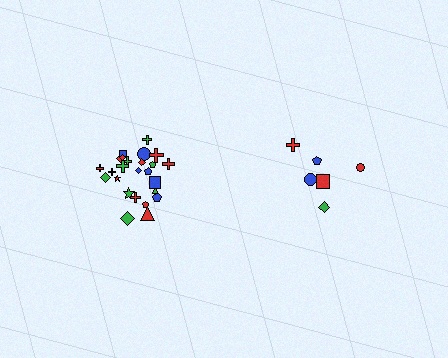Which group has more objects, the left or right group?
The left group.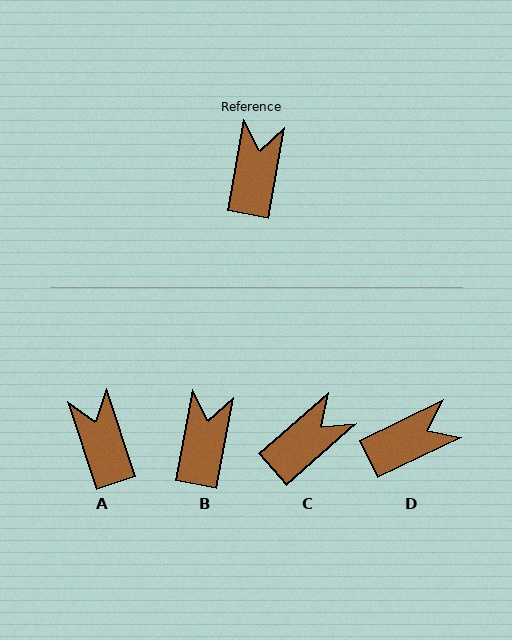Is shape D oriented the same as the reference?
No, it is off by about 54 degrees.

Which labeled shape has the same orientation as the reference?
B.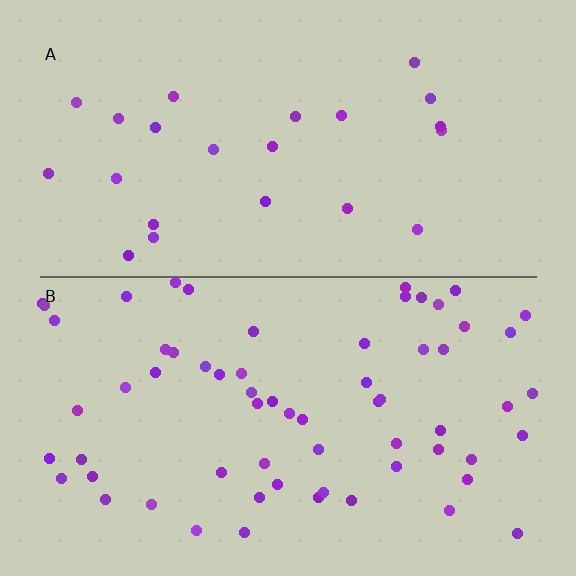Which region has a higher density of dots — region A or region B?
B (the bottom).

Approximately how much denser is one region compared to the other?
Approximately 2.8× — region B over region A.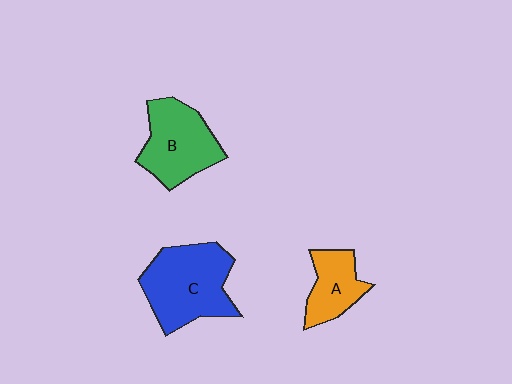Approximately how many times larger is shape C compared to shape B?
Approximately 1.2 times.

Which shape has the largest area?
Shape C (blue).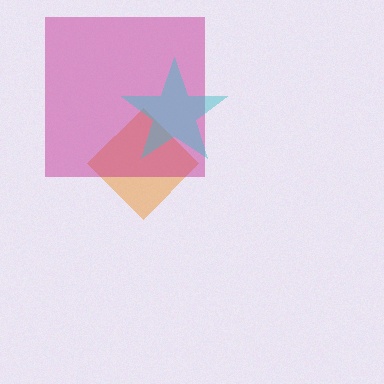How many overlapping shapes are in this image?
There are 3 overlapping shapes in the image.